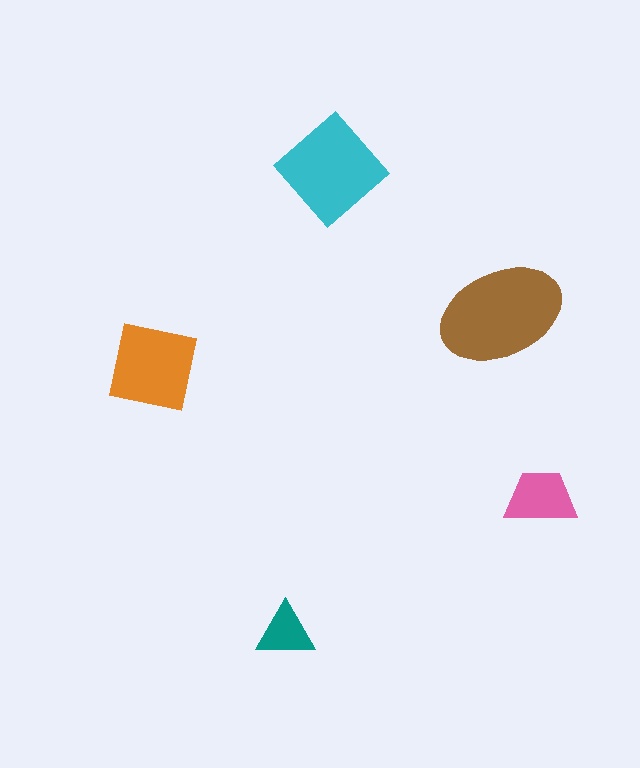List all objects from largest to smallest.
The brown ellipse, the cyan diamond, the orange square, the pink trapezoid, the teal triangle.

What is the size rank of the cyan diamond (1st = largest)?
2nd.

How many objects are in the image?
There are 5 objects in the image.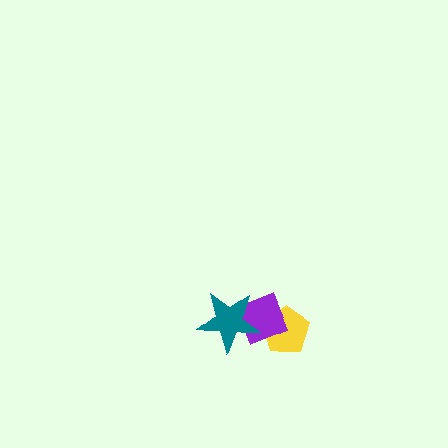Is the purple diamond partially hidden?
Yes, it is partially covered by another shape.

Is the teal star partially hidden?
No, no other shape covers it.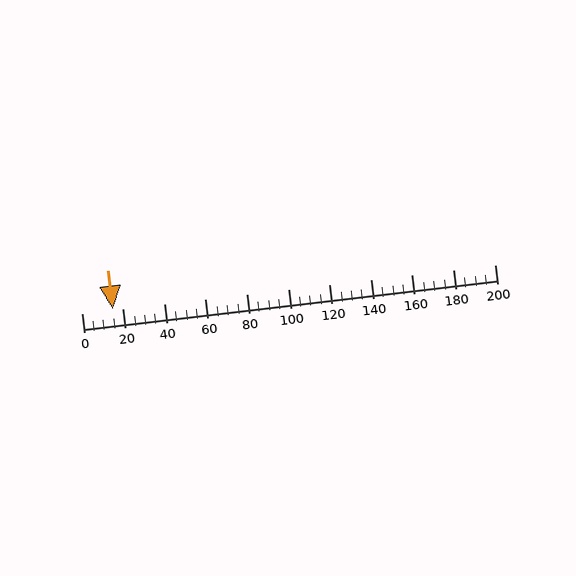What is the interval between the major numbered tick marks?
The major tick marks are spaced 20 units apart.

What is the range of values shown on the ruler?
The ruler shows values from 0 to 200.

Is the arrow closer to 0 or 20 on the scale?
The arrow is closer to 20.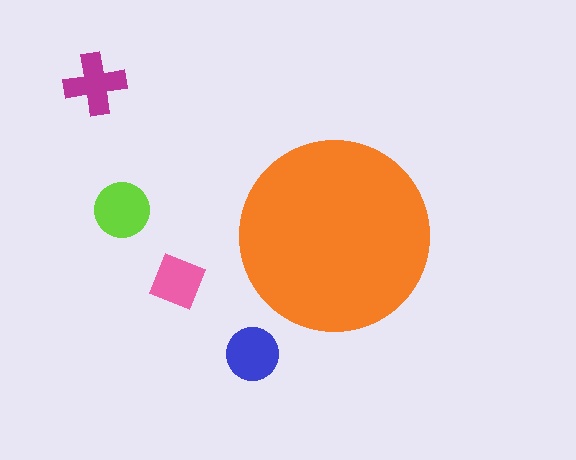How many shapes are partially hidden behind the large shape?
0 shapes are partially hidden.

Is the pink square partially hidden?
No, the pink square is fully visible.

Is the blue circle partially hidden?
No, the blue circle is fully visible.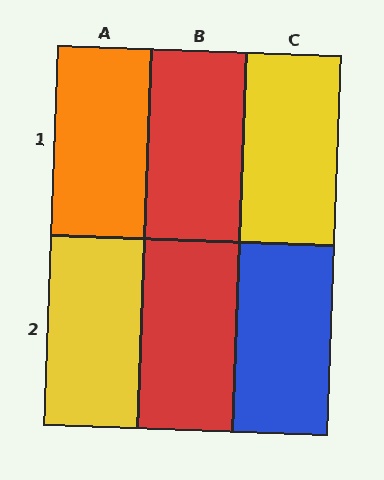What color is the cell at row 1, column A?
Orange.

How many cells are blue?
1 cell is blue.